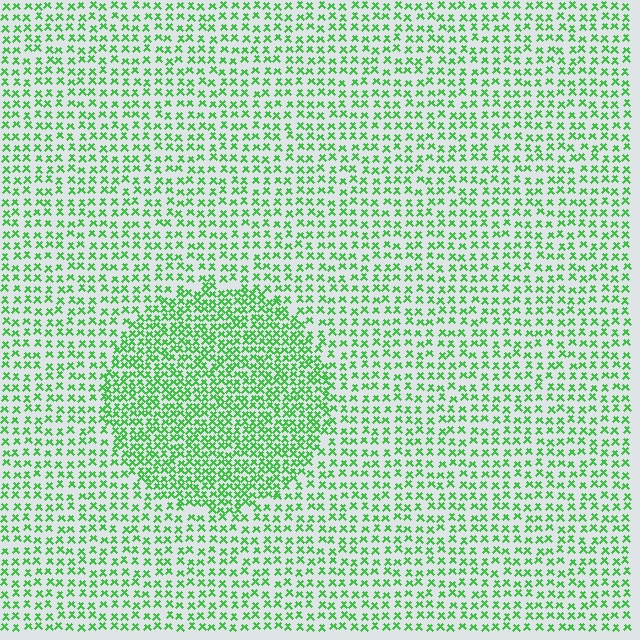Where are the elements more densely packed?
The elements are more densely packed inside the circle boundary.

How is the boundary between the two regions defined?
The boundary is defined by a change in element density (approximately 1.8x ratio). All elements are the same color, size, and shape.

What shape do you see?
I see a circle.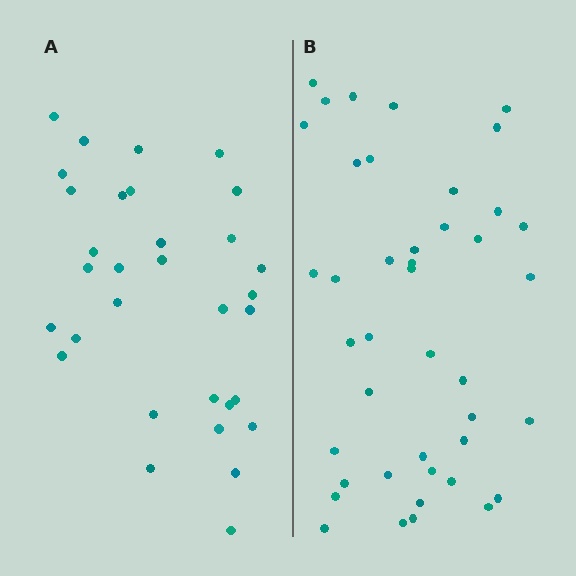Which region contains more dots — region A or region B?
Region B (the right region) has more dots.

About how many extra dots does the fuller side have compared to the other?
Region B has roughly 10 or so more dots than region A.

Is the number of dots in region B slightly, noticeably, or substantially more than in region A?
Region B has noticeably more, but not dramatically so. The ratio is roughly 1.3 to 1.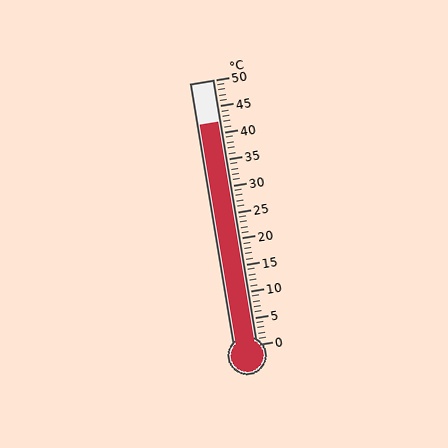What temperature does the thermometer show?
The thermometer shows approximately 42°C.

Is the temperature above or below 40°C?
The temperature is above 40°C.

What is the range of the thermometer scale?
The thermometer scale ranges from 0°C to 50°C.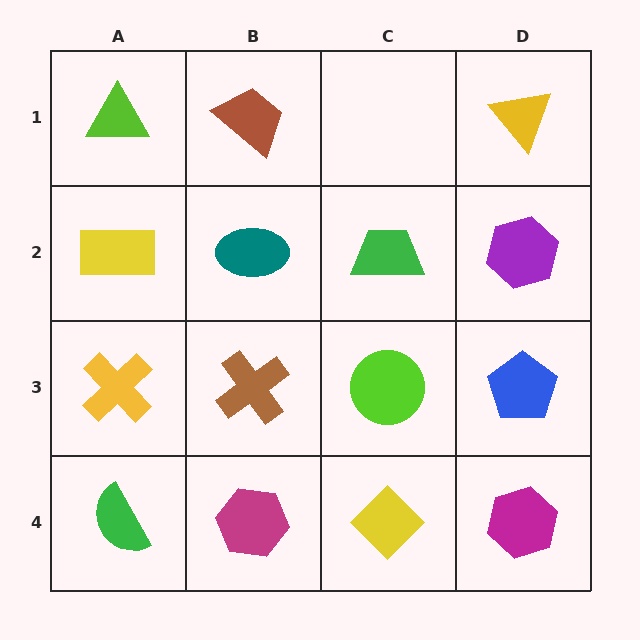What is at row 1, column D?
A yellow triangle.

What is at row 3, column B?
A brown cross.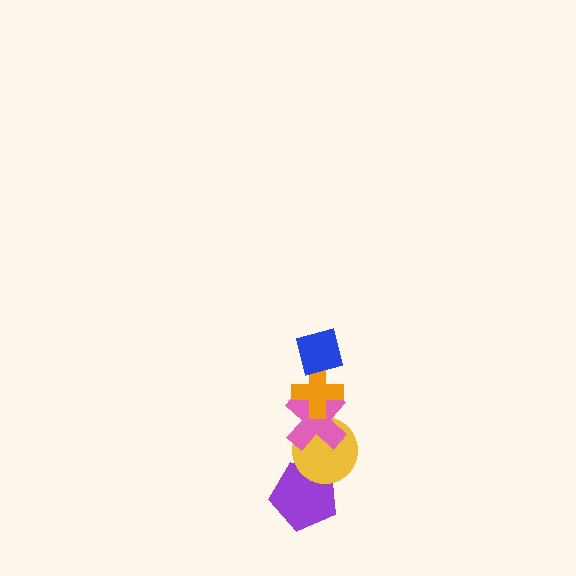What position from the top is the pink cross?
The pink cross is 3rd from the top.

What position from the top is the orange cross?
The orange cross is 2nd from the top.